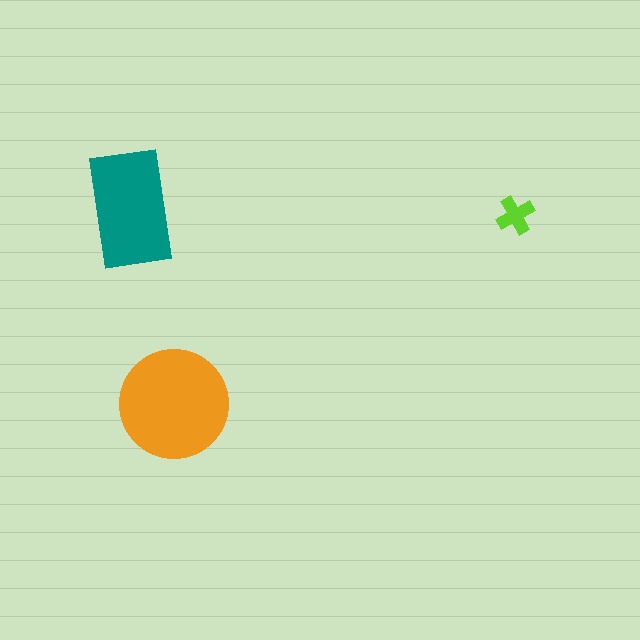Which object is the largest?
The orange circle.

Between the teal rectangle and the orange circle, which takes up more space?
The orange circle.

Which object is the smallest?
The lime cross.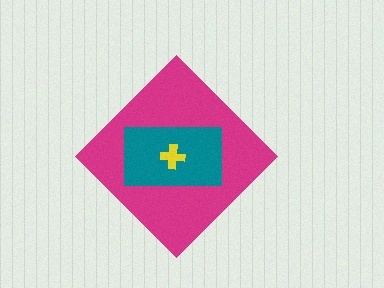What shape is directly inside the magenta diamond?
The teal rectangle.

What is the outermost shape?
The magenta diamond.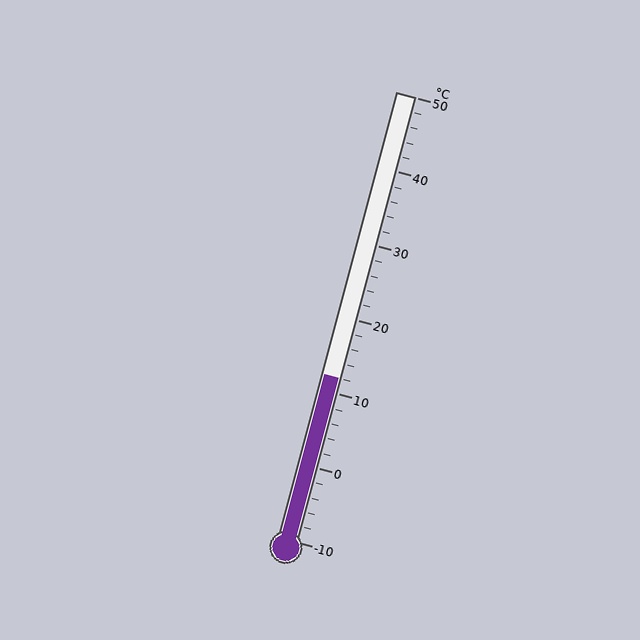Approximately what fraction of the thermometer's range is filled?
The thermometer is filled to approximately 35% of its range.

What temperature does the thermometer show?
The thermometer shows approximately 12°C.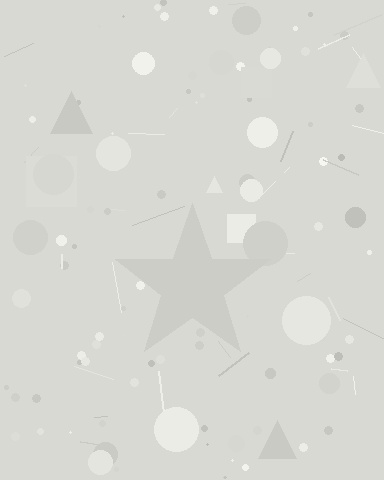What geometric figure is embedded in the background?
A star is embedded in the background.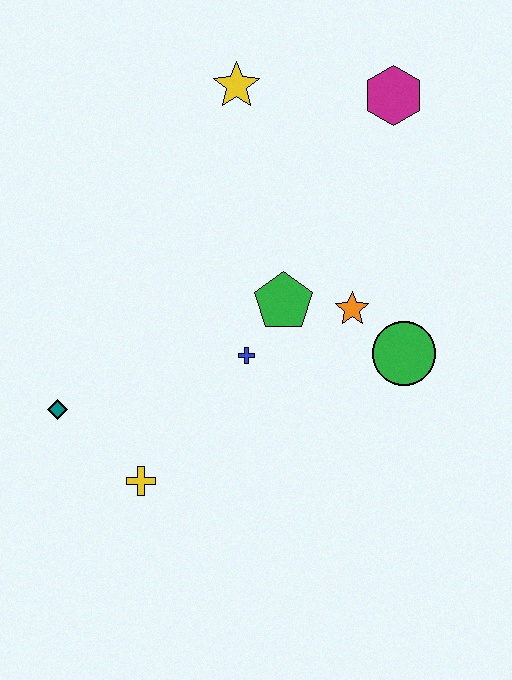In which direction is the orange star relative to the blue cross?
The orange star is to the right of the blue cross.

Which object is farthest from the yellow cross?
The magenta hexagon is farthest from the yellow cross.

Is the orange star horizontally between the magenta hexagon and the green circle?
No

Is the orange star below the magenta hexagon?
Yes